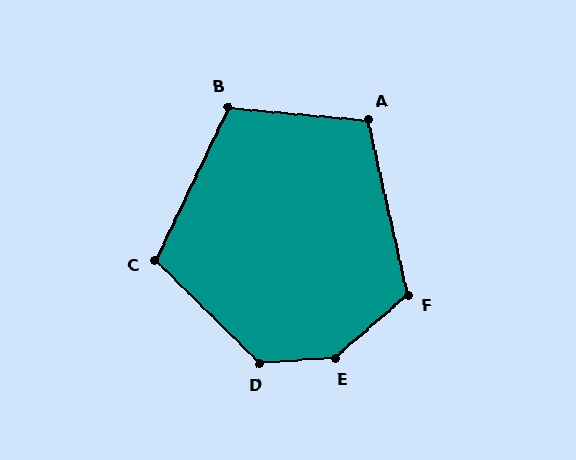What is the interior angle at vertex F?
Approximately 118 degrees (obtuse).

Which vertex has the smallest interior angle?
A, at approximately 108 degrees.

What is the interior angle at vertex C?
Approximately 109 degrees (obtuse).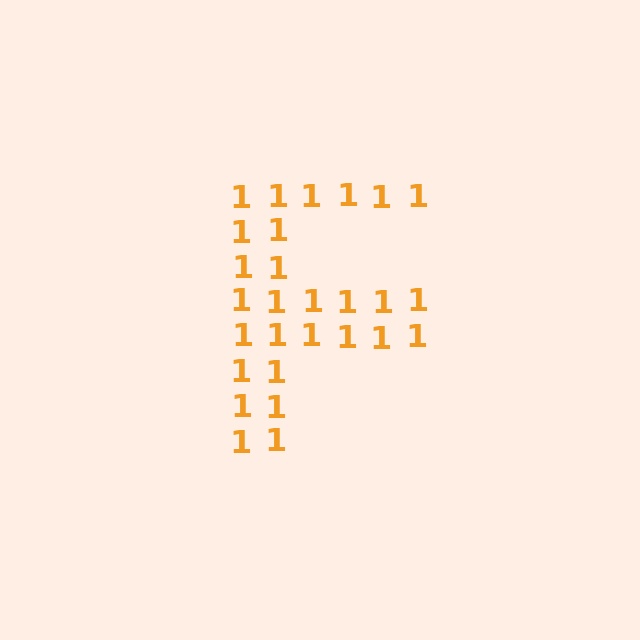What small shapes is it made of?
It is made of small digit 1's.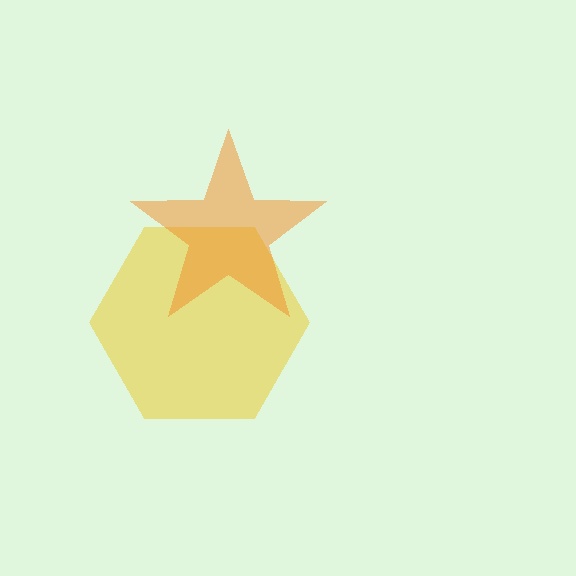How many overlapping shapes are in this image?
There are 2 overlapping shapes in the image.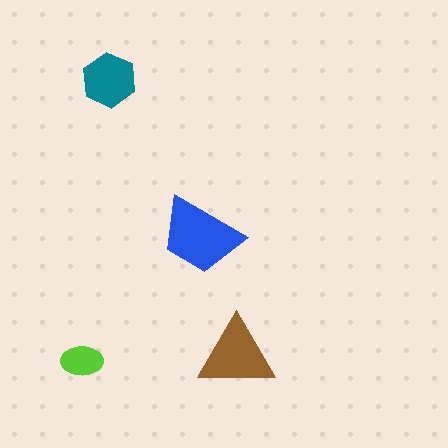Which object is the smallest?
The lime ellipse.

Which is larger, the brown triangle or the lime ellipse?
The brown triangle.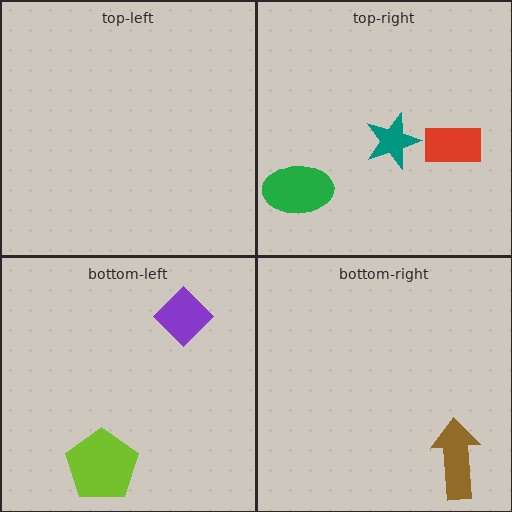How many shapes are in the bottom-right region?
1.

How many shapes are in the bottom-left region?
2.